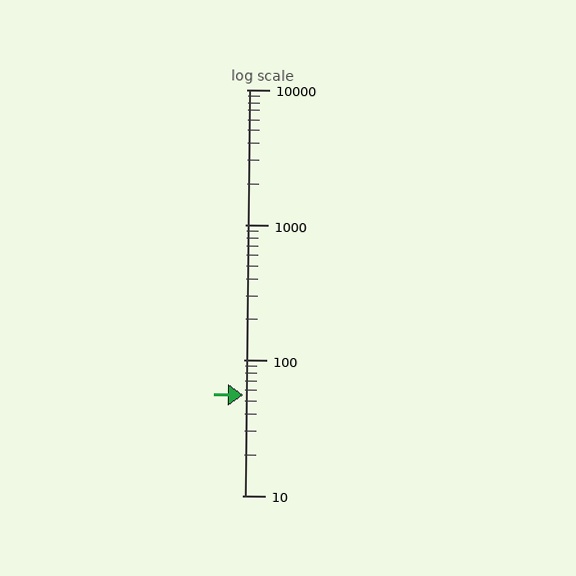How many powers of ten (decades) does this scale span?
The scale spans 3 decades, from 10 to 10000.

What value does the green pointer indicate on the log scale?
The pointer indicates approximately 55.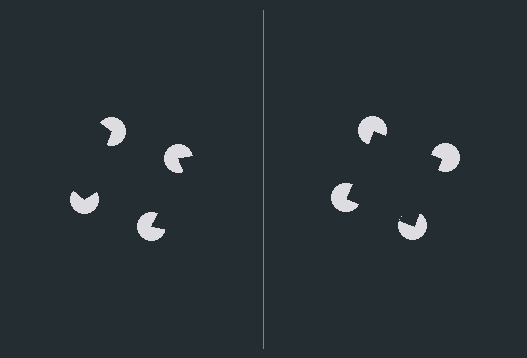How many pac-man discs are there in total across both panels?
8 — 4 on each side.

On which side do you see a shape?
An illusory square appears on the right side. On the left side the wedge cuts are rotated, so no coherent shape forms.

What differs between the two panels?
The pac-man discs are positioned identically on both sides; only the wedge orientations differ. On the right they align to a square; on the left they are misaligned.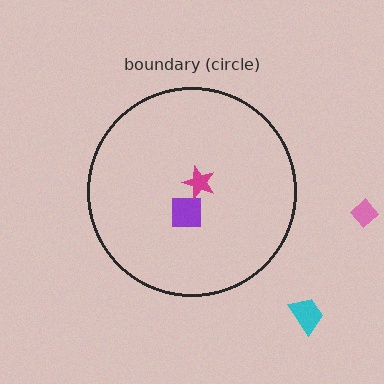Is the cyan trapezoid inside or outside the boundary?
Outside.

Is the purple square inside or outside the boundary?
Inside.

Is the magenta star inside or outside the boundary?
Inside.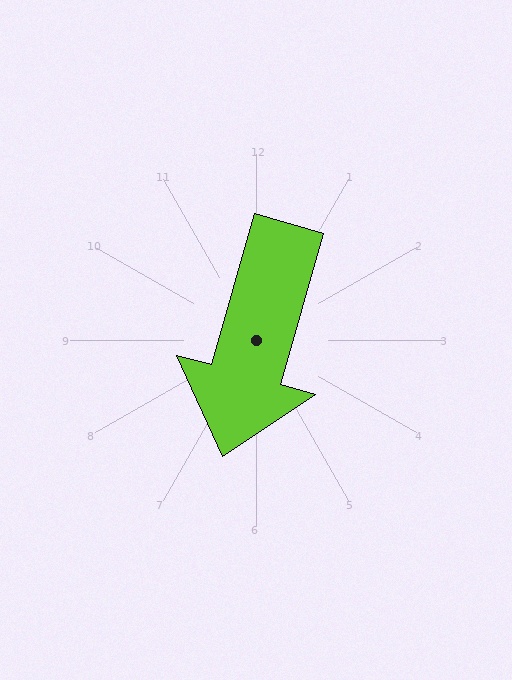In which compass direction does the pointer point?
South.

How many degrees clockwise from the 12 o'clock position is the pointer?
Approximately 196 degrees.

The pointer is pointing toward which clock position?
Roughly 7 o'clock.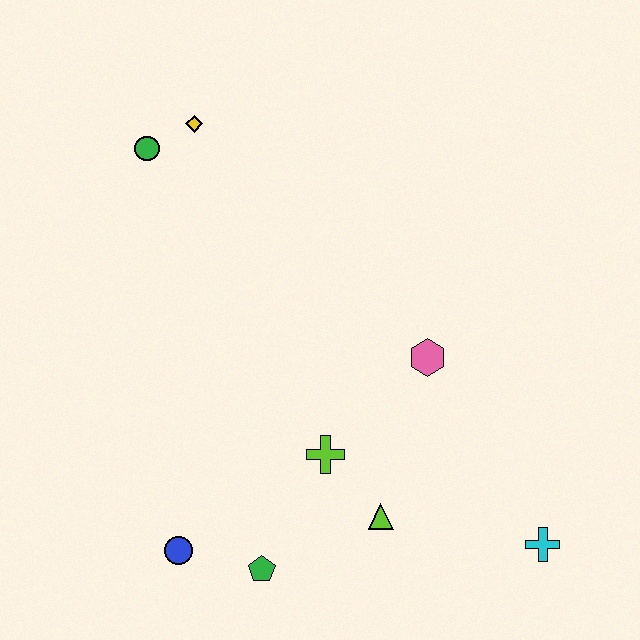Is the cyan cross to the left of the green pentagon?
No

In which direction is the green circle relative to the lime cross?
The green circle is above the lime cross.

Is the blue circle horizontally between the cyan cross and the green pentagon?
No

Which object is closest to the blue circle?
The green pentagon is closest to the blue circle.